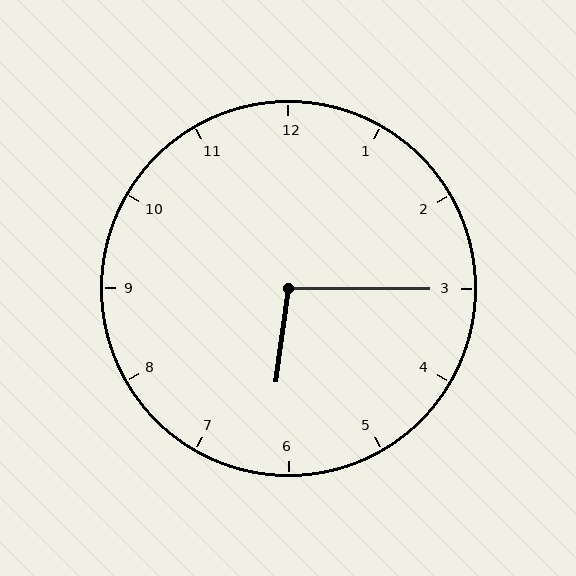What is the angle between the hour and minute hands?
Approximately 98 degrees.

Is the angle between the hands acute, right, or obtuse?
It is obtuse.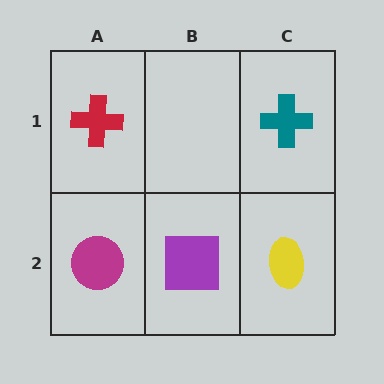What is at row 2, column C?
A yellow ellipse.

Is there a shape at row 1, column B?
No, that cell is empty.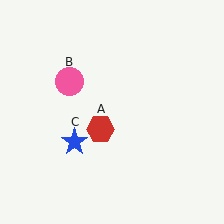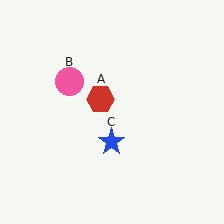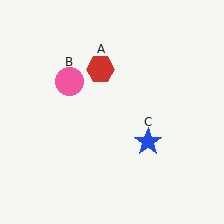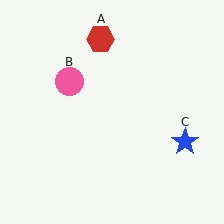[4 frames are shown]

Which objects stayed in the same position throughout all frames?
Pink circle (object B) remained stationary.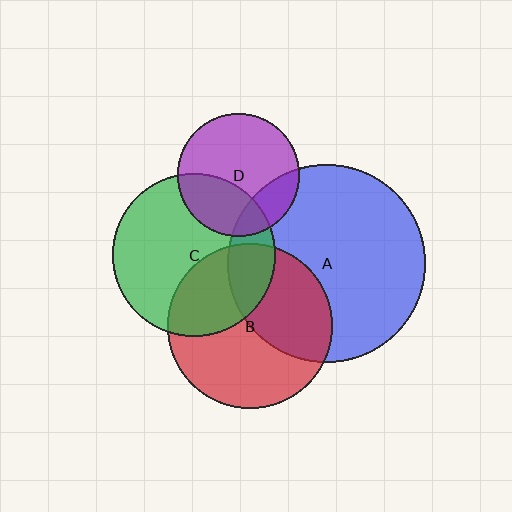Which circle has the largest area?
Circle A (blue).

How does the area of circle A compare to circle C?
Approximately 1.5 times.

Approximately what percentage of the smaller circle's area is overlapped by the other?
Approximately 35%.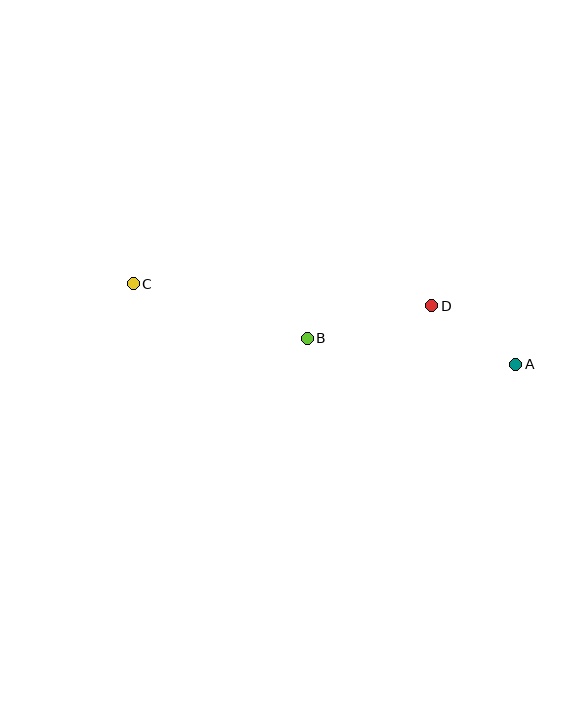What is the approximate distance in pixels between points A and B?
The distance between A and B is approximately 210 pixels.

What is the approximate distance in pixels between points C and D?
The distance between C and D is approximately 299 pixels.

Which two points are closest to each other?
Points A and D are closest to each other.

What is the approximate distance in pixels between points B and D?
The distance between B and D is approximately 128 pixels.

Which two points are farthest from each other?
Points A and C are farthest from each other.